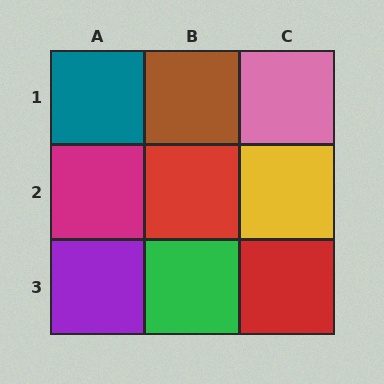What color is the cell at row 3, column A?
Purple.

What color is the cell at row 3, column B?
Green.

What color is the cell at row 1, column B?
Brown.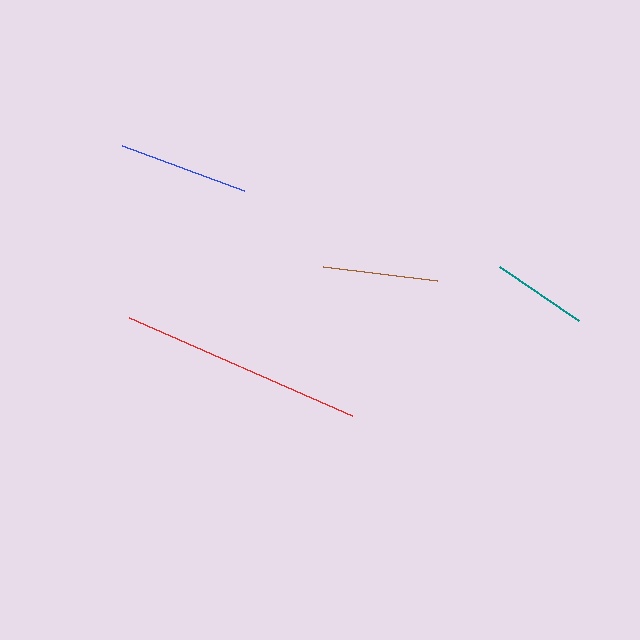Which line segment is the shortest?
The teal line is the shortest at approximately 96 pixels.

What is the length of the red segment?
The red segment is approximately 244 pixels long.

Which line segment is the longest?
The red line is the longest at approximately 244 pixels.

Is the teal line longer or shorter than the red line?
The red line is longer than the teal line.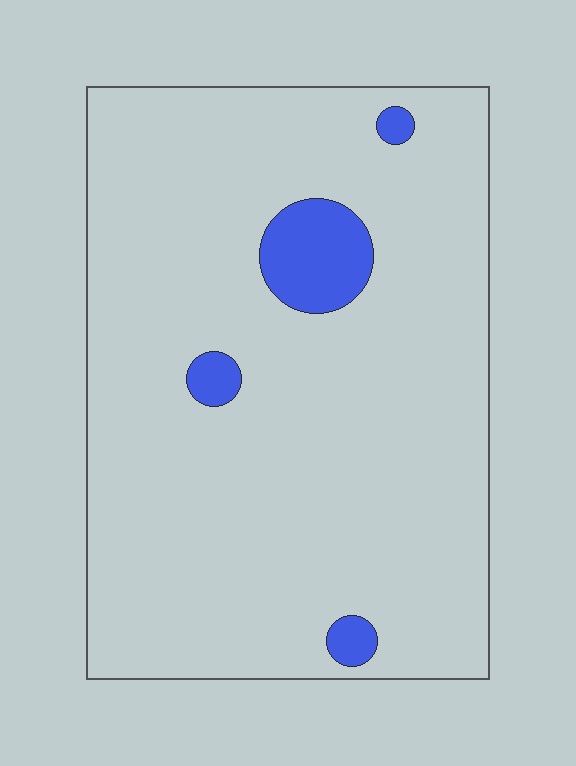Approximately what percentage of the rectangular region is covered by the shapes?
Approximately 5%.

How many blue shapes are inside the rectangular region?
4.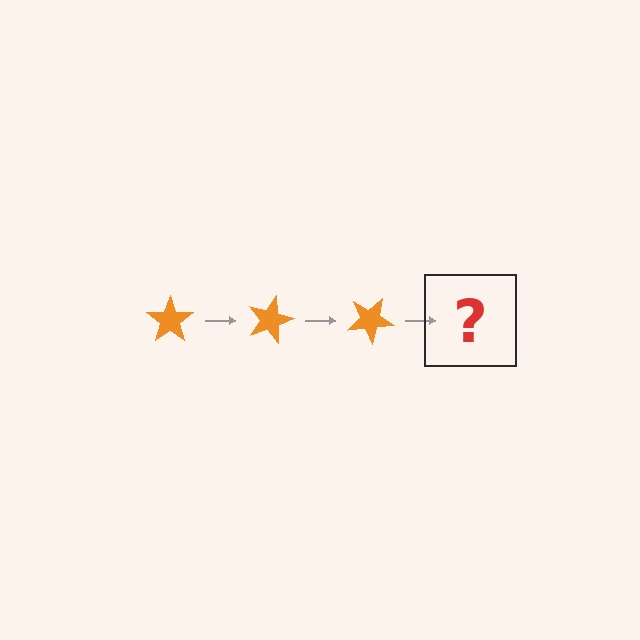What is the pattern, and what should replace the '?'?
The pattern is that the star rotates 15 degrees each step. The '?' should be an orange star rotated 45 degrees.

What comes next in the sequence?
The next element should be an orange star rotated 45 degrees.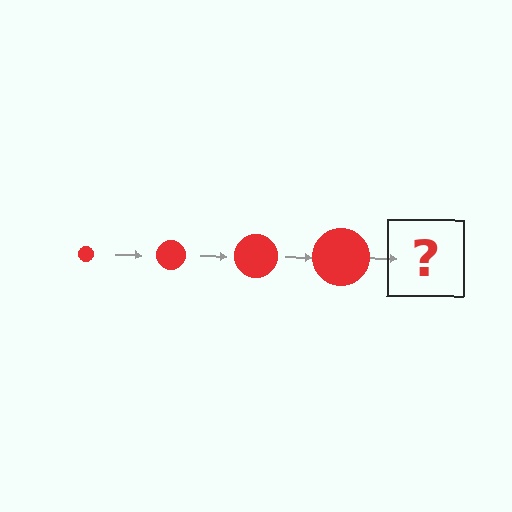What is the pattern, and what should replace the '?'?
The pattern is that the circle gets progressively larger each step. The '?' should be a red circle, larger than the previous one.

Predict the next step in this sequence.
The next step is a red circle, larger than the previous one.